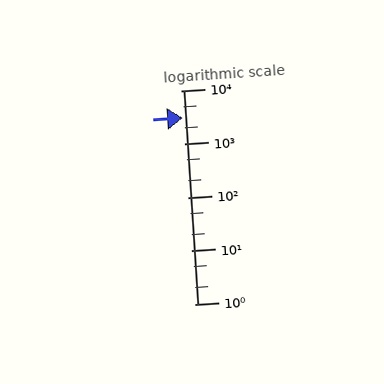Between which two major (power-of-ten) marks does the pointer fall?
The pointer is between 1000 and 10000.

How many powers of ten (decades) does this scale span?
The scale spans 4 decades, from 1 to 10000.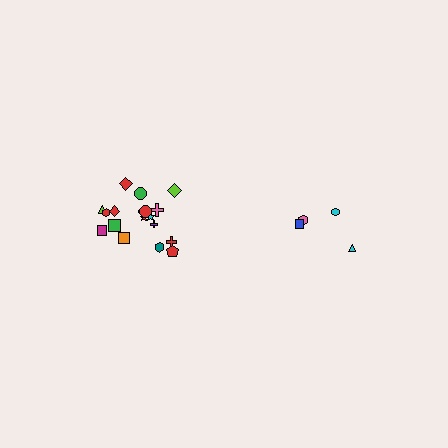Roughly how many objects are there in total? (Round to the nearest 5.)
Roughly 20 objects in total.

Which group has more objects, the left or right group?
The left group.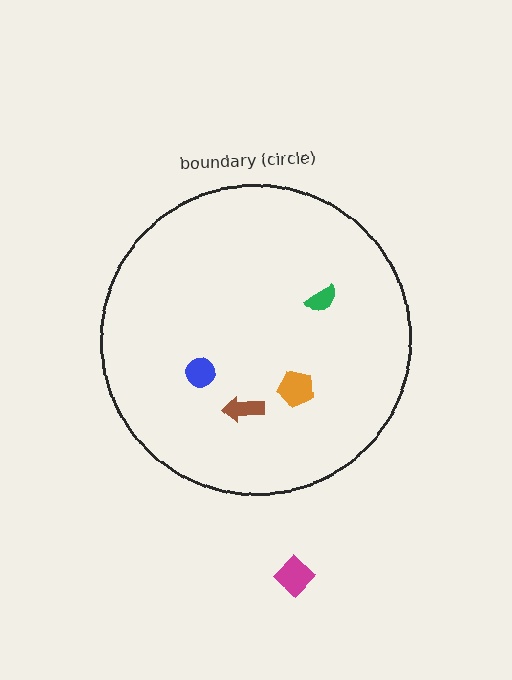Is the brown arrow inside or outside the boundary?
Inside.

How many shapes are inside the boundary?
4 inside, 1 outside.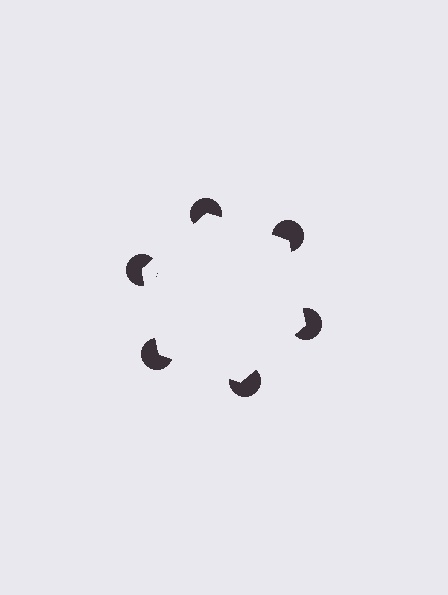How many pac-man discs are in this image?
There are 6 — one at each vertex of the illusory hexagon.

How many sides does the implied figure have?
6 sides.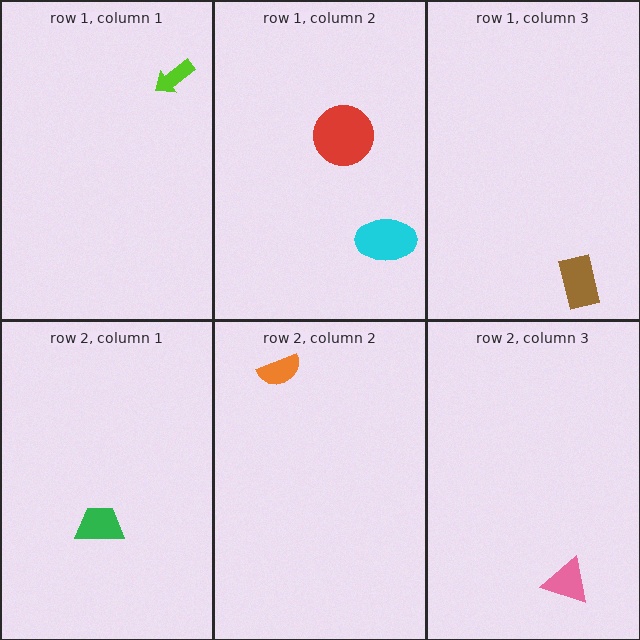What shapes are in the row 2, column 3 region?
The pink triangle.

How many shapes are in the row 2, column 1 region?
1.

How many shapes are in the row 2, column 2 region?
1.